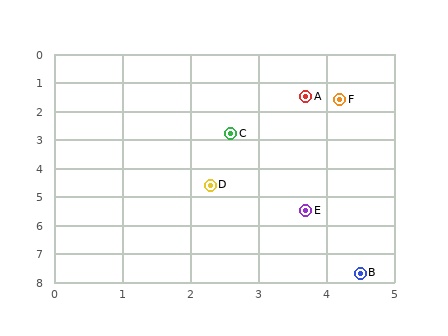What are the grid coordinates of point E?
Point E is at approximately (3.7, 5.5).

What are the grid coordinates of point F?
Point F is at approximately (4.2, 1.6).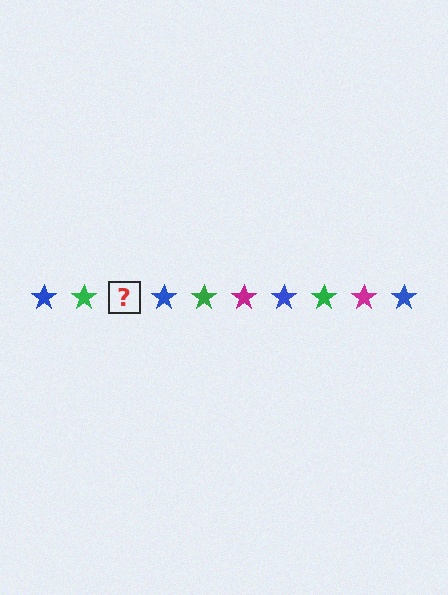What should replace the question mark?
The question mark should be replaced with a magenta star.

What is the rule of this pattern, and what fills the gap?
The rule is that the pattern cycles through blue, green, magenta stars. The gap should be filled with a magenta star.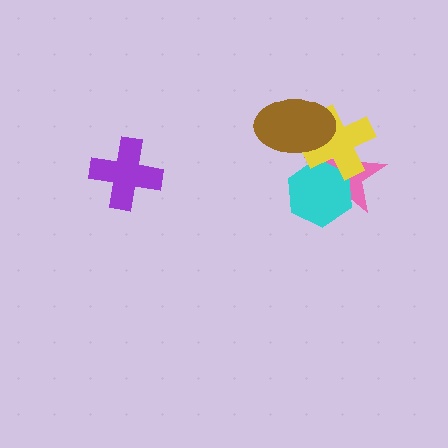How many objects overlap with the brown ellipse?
2 objects overlap with the brown ellipse.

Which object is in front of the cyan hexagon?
The yellow cross is in front of the cyan hexagon.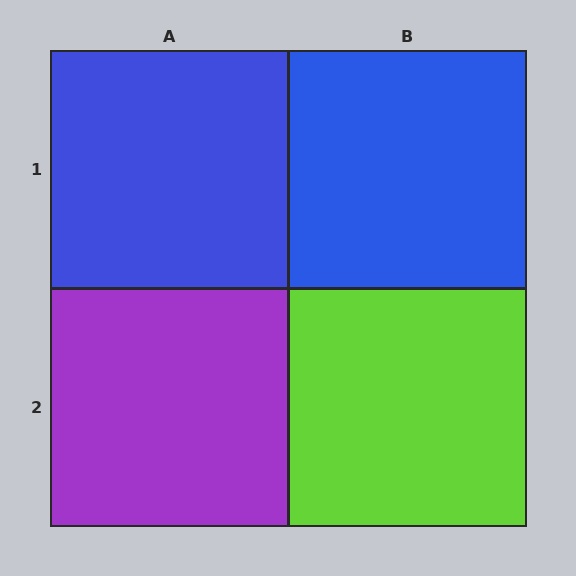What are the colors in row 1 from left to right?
Blue, blue.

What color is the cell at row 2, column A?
Purple.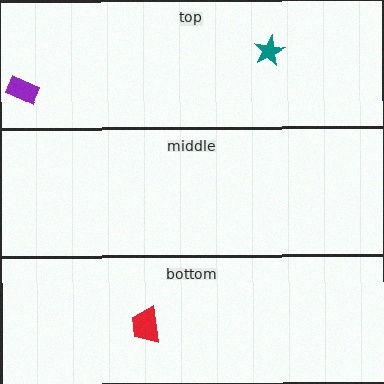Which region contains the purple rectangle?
The top region.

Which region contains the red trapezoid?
The bottom region.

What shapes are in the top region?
The teal star, the purple rectangle.